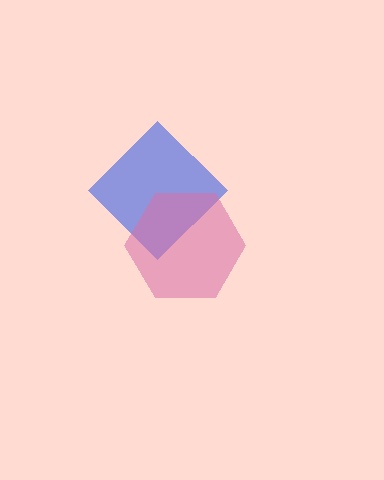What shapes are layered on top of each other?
The layered shapes are: a blue diamond, a pink hexagon.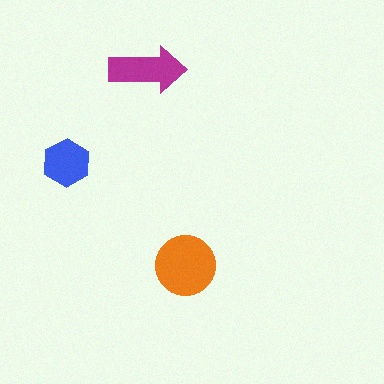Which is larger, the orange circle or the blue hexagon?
The orange circle.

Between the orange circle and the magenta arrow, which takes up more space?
The orange circle.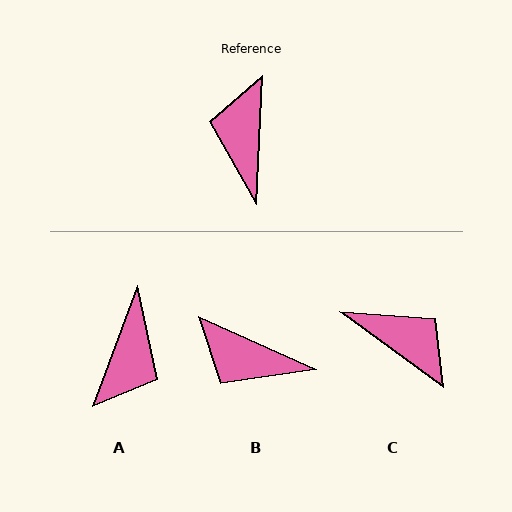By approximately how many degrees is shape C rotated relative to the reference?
Approximately 123 degrees clockwise.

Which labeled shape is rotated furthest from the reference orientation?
A, about 162 degrees away.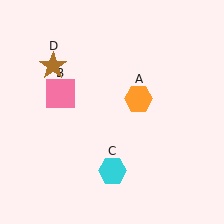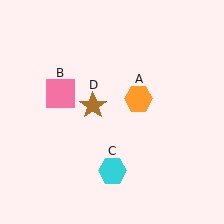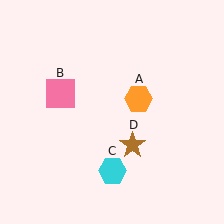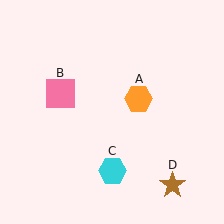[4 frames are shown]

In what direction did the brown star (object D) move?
The brown star (object D) moved down and to the right.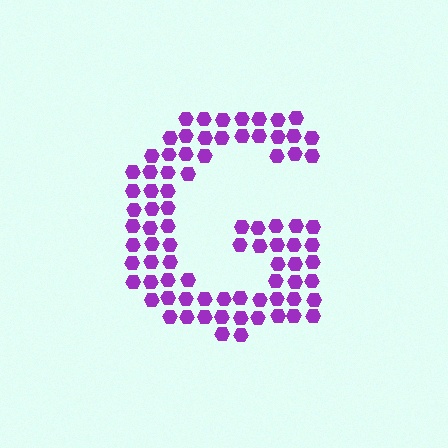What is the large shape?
The large shape is the letter G.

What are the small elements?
The small elements are hexagons.